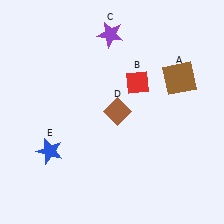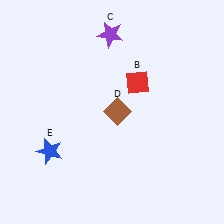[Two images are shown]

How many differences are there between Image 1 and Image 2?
There is 1 difference between the two images.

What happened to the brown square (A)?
The brown square (A) was removed in Image 2. It was in the top-right area of Image 1.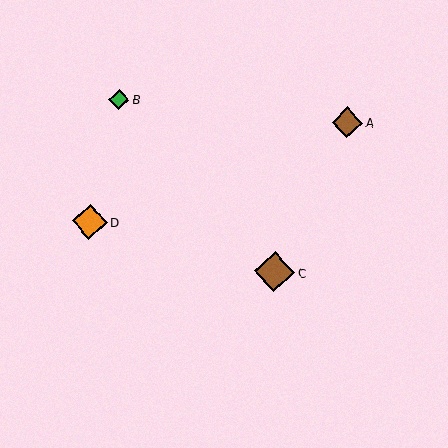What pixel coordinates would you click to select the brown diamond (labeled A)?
Click at (347, 122) to select the brown diamond A.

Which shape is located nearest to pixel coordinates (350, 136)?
The brown diamond (labeled A) at (347, 122) is nearest to that location.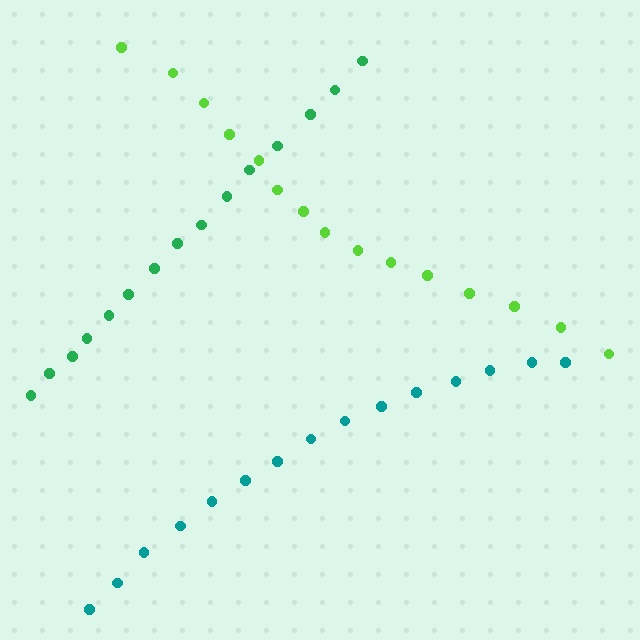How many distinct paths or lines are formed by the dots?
There are 3 distinct paths.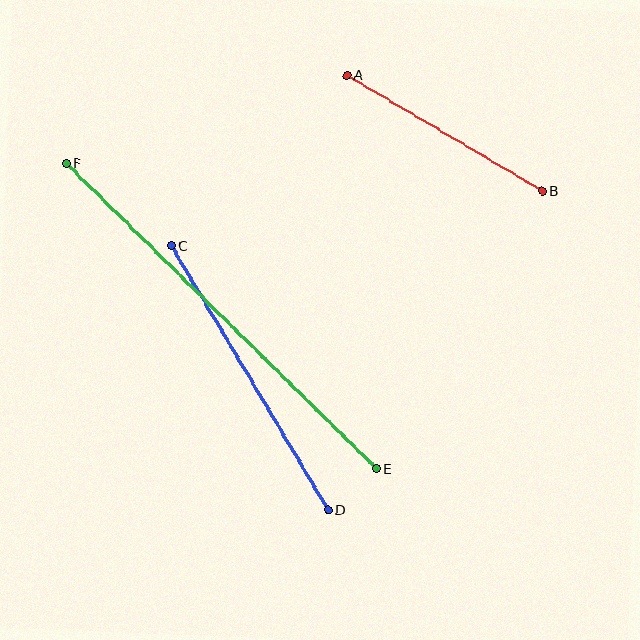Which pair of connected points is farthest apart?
Points E and F are farthest apart.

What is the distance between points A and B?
The distance is approximately 227 pixels.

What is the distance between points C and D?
The distance is approximately 307 pixels.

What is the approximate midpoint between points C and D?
The midpoint is at approximately (250, 378) pixels.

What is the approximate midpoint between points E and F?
The midpoint is at approximately (221, 316) pixels.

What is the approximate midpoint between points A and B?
The midpoint is at approximately (445, 133) pixels.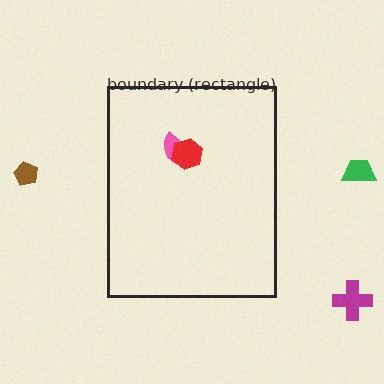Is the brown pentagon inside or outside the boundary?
Outside.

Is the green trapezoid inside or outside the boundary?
Outside.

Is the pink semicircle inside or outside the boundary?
Inside.